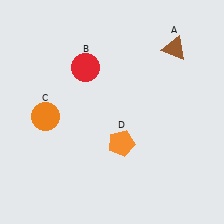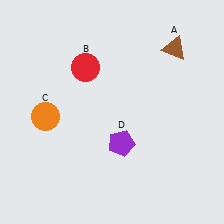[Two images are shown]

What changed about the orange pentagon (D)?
In Image 1, D is orange. In Image 2, it changed to purple.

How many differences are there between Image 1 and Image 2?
There is 1 difference between the two images.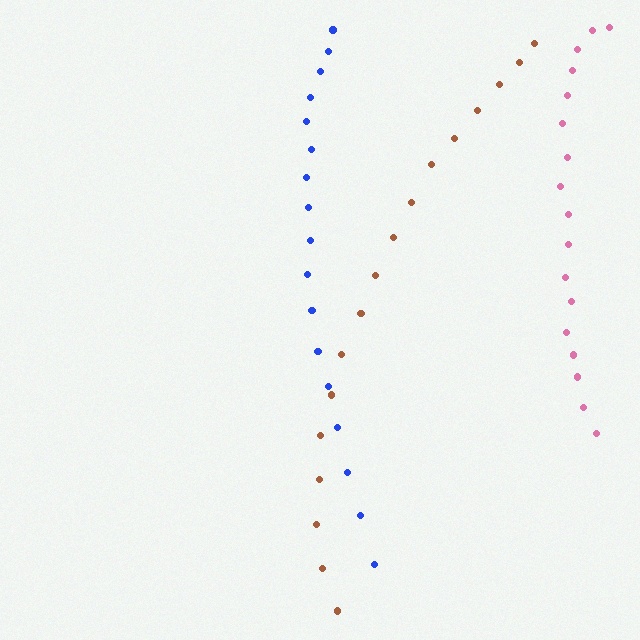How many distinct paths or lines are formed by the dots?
There are 3 distinct paths.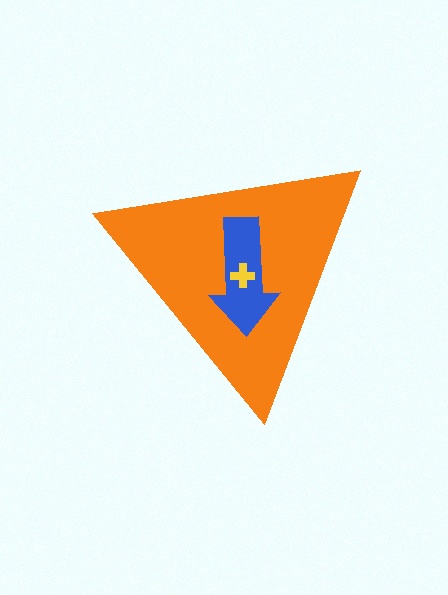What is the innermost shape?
The yellow cross.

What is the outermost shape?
The orange triangle.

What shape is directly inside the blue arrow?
The yellow cross.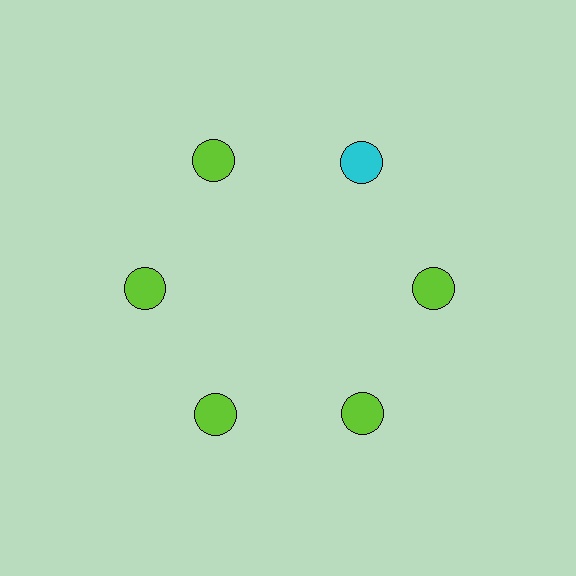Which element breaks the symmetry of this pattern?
The cyan circle at roughly the 1 o'clock position breaks the symmetry. All other shapes are lime circles.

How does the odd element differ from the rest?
It has a different color: cyan instead of lime.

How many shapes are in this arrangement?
There are 6 shapes arranged in a ring pattern.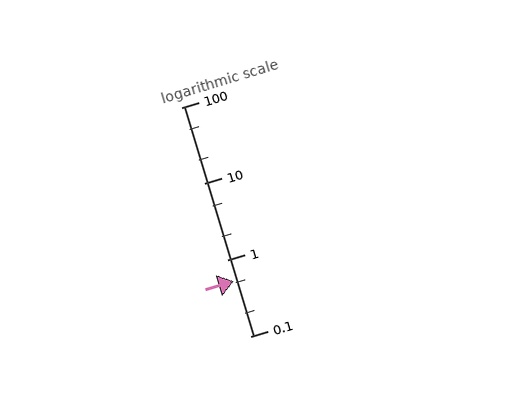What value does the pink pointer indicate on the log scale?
The pointer indicates approximately 0.52.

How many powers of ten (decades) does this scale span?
The scale spans 3 decades, from 0.1 to 100.